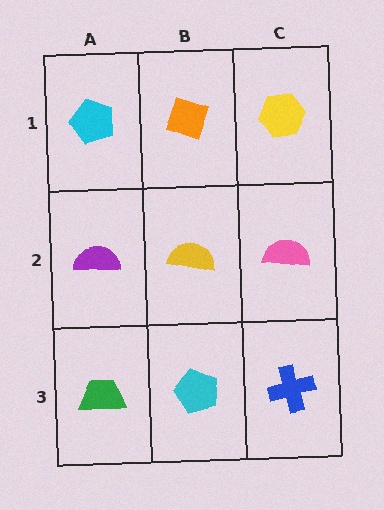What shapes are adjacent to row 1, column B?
A yellow semicircle (row 2, column B), a cyan pentagon (row 1, column A), a yellow hexagon (row 1, column C).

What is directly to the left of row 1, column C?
An orange diamond.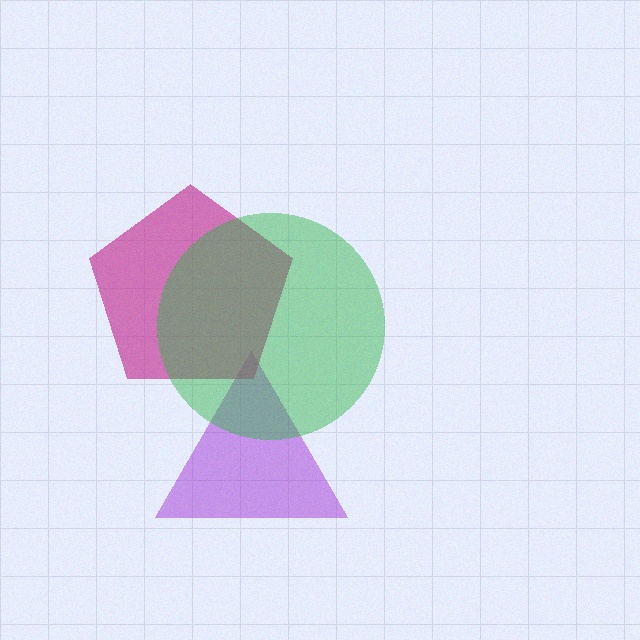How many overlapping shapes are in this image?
There are 3 overlapping shapes in the image.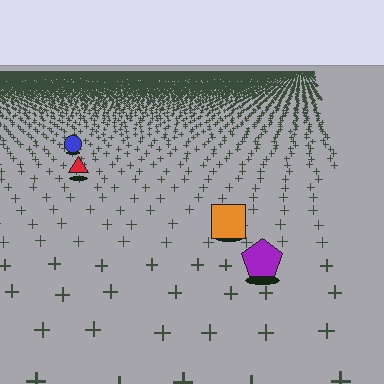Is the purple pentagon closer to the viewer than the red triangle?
Yes. The purple pentagon is closer — you can tell from the texture gradient: the ground texture is coarser near it.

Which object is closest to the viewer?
The purple pentagon is closest. The texture marks near it are larger and more spread out.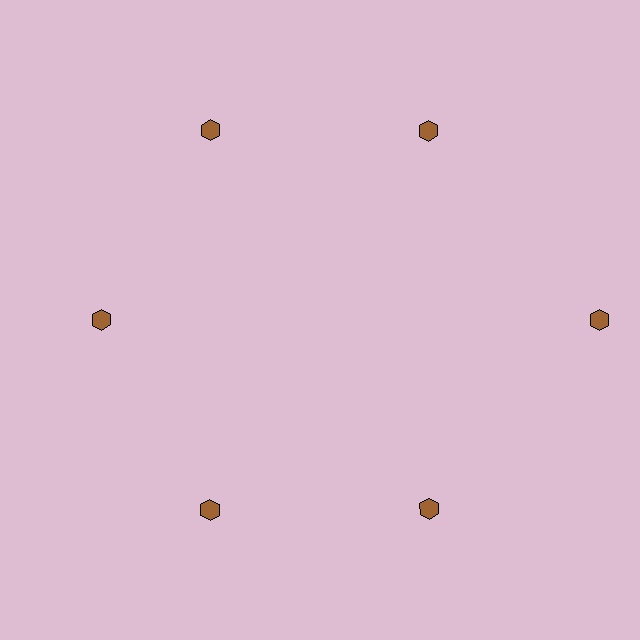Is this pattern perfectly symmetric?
No. The 6 brown hexagons are arranged in a ring, but one element near the 3 o'clock position is pushed outward from the center, breaking the 6-fold rotational symmetry.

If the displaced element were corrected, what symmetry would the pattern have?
It would have 6-fold rotational symmetry — the pattern would map onto itself every 60 degrees.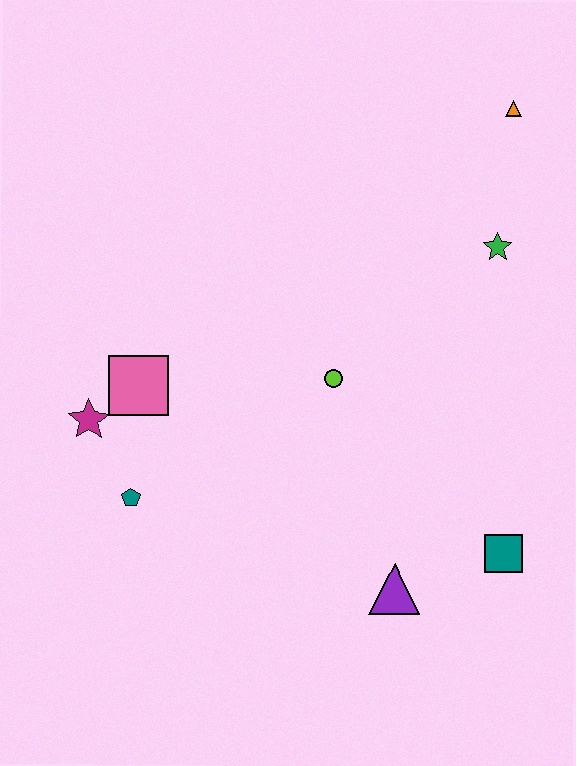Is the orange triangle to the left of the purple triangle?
No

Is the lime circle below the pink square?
No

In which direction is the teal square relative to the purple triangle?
The teal square is to the right of the purple triangle.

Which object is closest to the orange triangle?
The green star is closest to the orange triangle.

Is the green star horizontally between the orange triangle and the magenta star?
Yes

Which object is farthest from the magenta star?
The orange triangle is farthest from the magenta star.